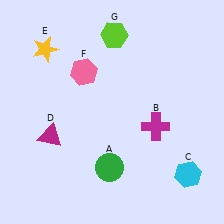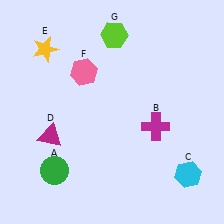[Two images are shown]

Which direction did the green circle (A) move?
The green circle (A) moved left.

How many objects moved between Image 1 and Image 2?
1 object moved between the two images.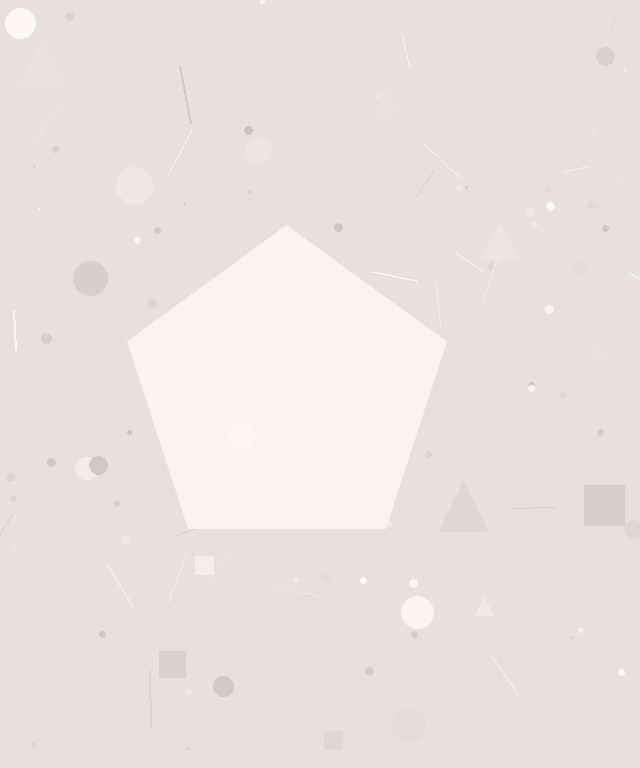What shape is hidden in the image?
A pentagon is hidden in the image.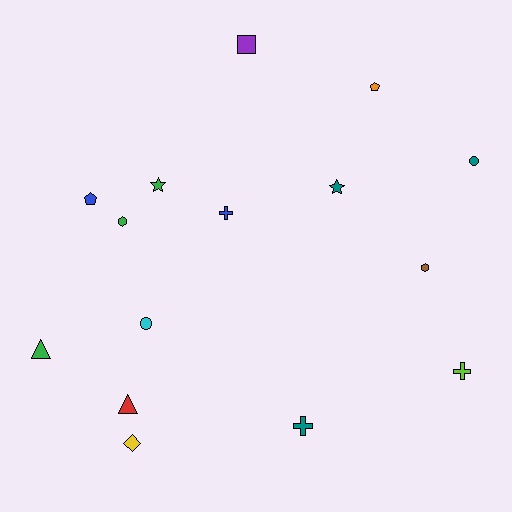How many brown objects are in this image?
There is 1 brown object.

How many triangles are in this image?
There are 2 triangles.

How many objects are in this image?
There are 15 objects.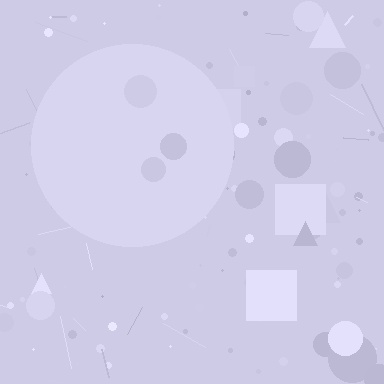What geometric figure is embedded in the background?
A circle is embedded in the background.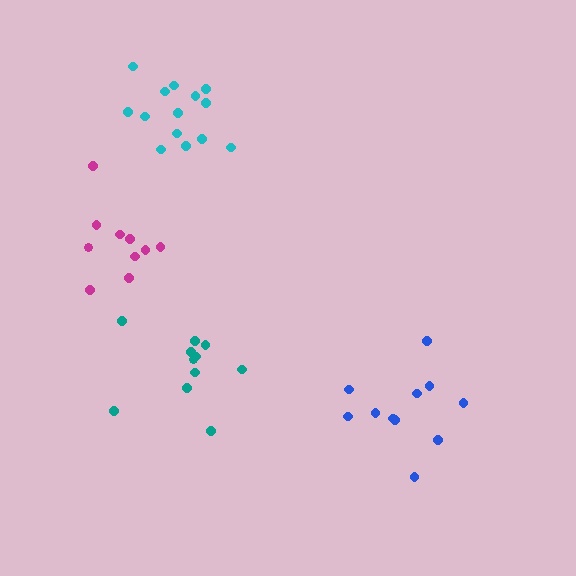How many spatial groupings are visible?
There are 4 spatial groupings.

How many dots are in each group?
Group 1: 11 dots, Group 2: 14 dots, Group 3: 11 dots, Group 4: 10 dots (46 total).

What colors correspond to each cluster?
The clusters are colored: teal, cyan, blue, magenta.